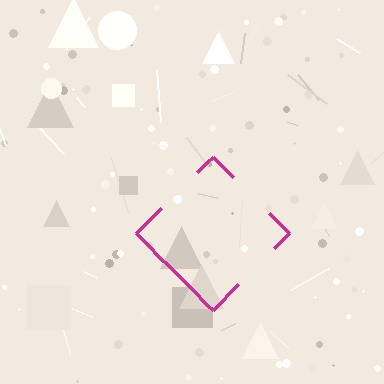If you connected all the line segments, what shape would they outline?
They would outline a diamond.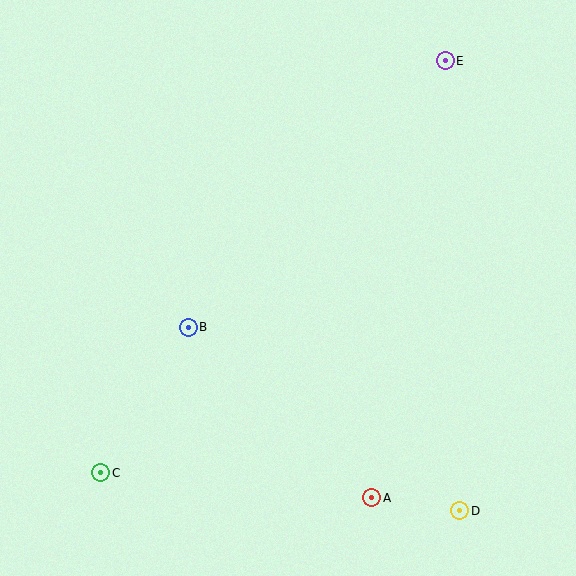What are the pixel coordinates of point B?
Point B is at (188, 327).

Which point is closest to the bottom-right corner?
Point D is closest to the bottom-right corner.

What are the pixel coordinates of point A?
Point A is at (372, 498).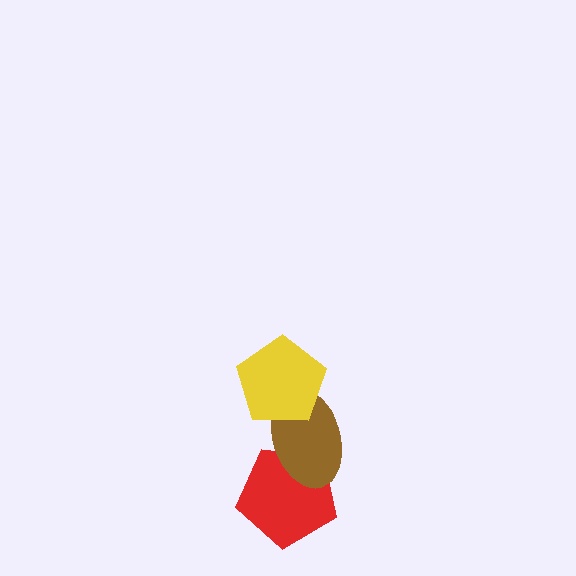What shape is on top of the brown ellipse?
The yellow pentagon is on top of the brown ellipse.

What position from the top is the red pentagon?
The red pentagon is 3rd from the top.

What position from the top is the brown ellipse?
The brown ellipse is 2nd from the top.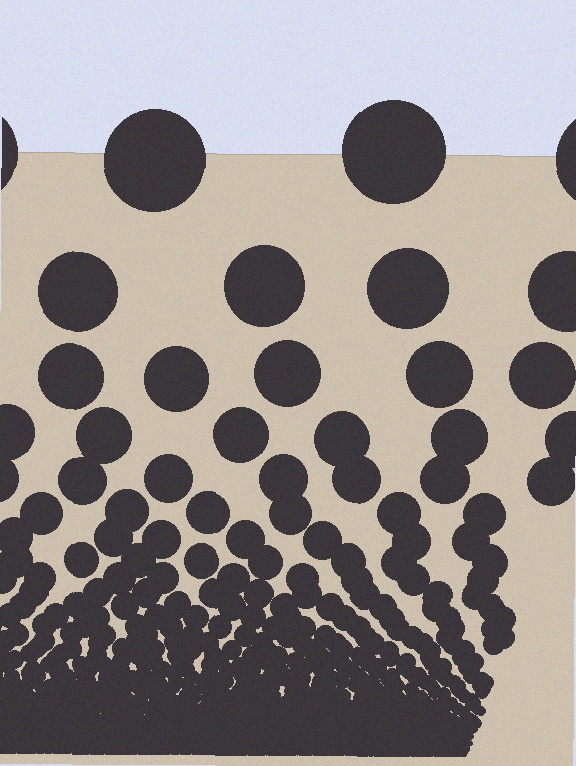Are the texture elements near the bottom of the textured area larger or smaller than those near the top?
Smaller. The gradient is inverted — elements near the bottom are smaller and denser.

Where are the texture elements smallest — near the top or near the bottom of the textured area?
Near the bottom.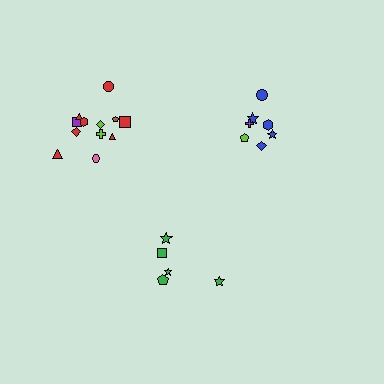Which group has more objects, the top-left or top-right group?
The top-left group.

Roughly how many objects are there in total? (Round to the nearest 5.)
Roughly 25 objects in total.